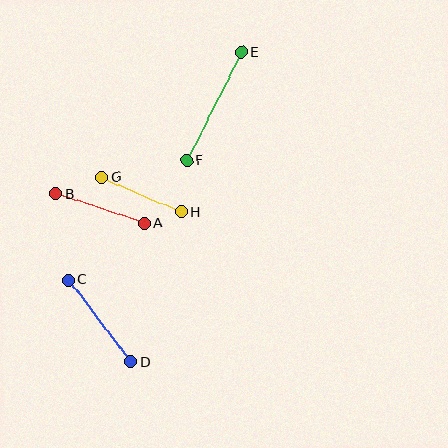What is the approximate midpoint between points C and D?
The midpoint is at approximately (100, 321) pixels.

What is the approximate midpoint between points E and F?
The midpoint is at approximately (214, 106) pixels.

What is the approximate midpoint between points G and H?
The midpoint is at approximately (141, 195) pixels.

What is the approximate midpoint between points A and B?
The midpoint is at approximately (100, 208) pixels.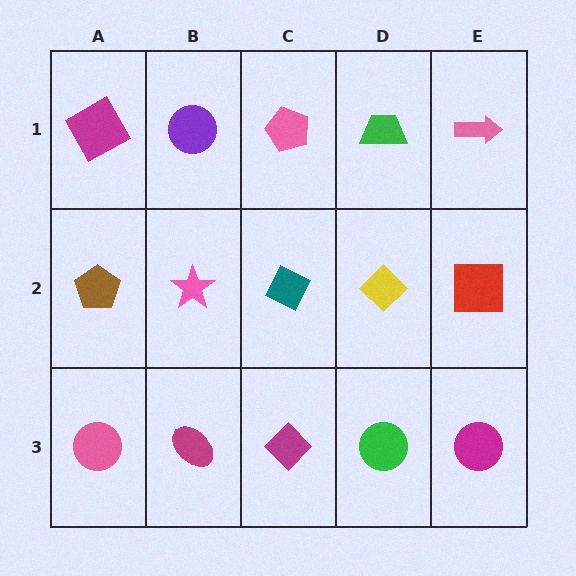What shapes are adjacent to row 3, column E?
A red square (row 2, column E), a green circle (row 3, column D).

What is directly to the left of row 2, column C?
A pink star.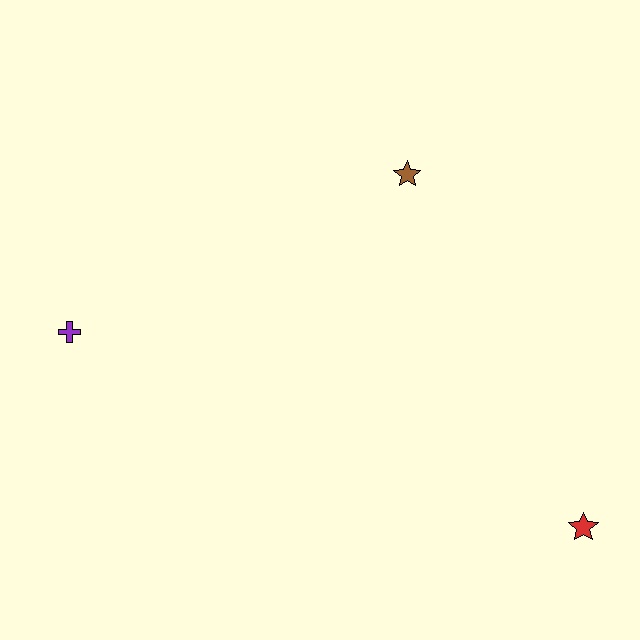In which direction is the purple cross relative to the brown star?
The purple cross is to the left of the brown star.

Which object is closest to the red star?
The brown star is closest to the red star.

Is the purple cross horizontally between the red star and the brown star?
No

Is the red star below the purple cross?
Yes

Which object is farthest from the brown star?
The red star is farthest from the brown star.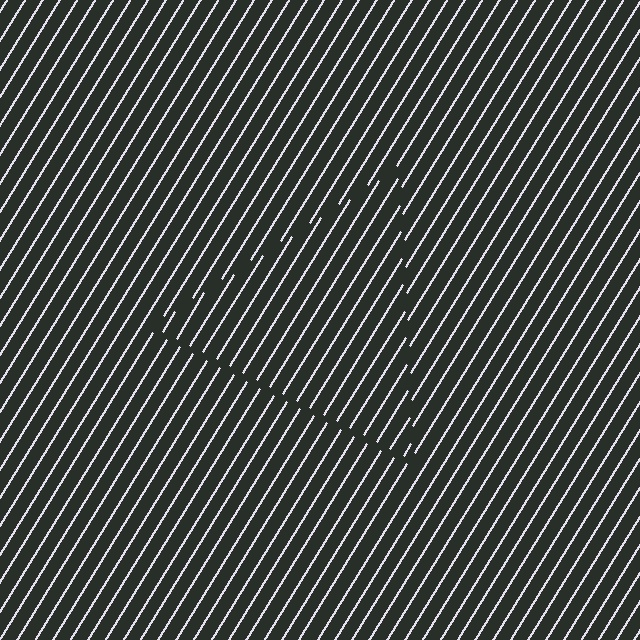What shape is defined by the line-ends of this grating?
An illusory triangle. The interior of the shape contains the same grating, shifted by half a period — the contour is defined by the phase discontinuity where line-ends from the inner and outer gratings abut.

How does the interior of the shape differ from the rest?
The interior of the shape contains the same grating, shifted by half a period — the contour is defined by the phase discontinuity where line-ends from the inner and outer gratings abut.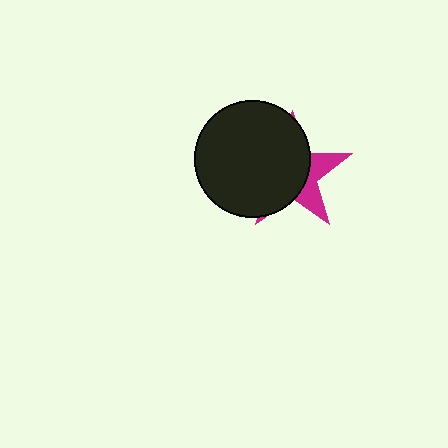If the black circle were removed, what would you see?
You would see the complete magenta star.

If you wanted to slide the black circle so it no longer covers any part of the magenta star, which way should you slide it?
Slide it left — that is the most direct way to separate the two shapes.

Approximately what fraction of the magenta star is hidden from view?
Roughly 70% of the magenta star is hidden behind the black circle.